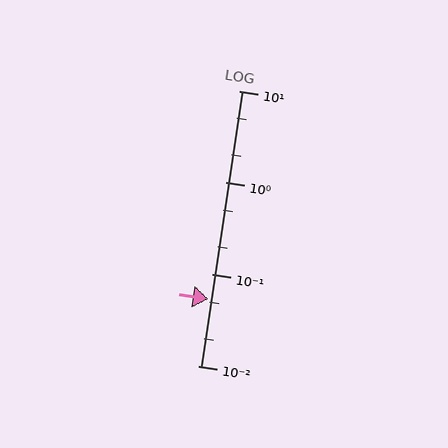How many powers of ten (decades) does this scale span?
The scale spans 3 decades, from 0.01 to 10.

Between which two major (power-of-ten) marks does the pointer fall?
The pointer is between 0.01 and 0.1.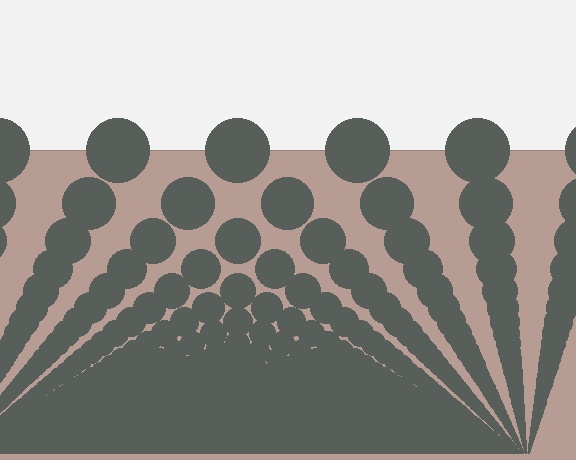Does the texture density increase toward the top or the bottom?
Density increases toward the bottom.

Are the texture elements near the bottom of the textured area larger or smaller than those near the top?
Smaller. The gradient is inverted — elements near the bottom are smaller and denser.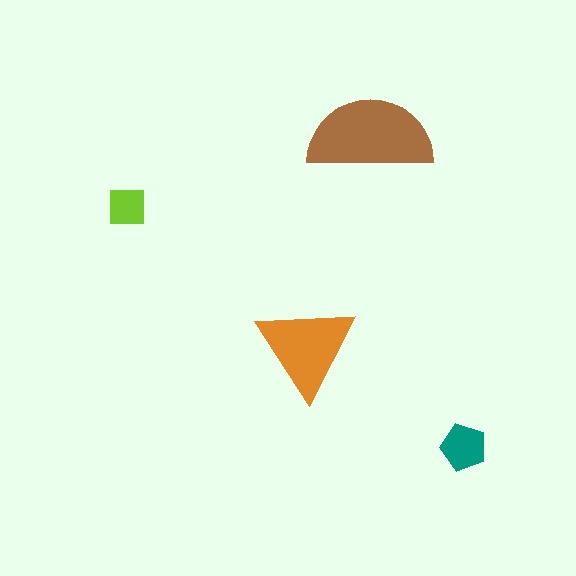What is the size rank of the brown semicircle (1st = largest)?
1st.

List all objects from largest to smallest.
The brown semicircle, the orange triangle, the teal pentagon, the lime square.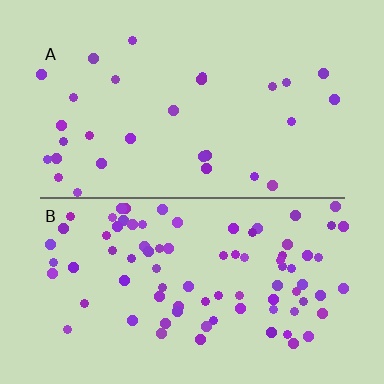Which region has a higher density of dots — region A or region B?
B (the bottom).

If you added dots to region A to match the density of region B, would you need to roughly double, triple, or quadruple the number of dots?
Approximately triple.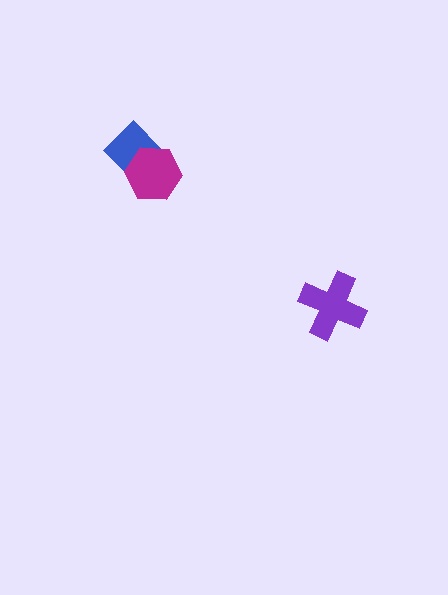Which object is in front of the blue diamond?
The magenta hexagon is in front of the blue diamond.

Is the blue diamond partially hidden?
Yes, it is partially covered by another shape.